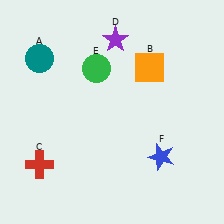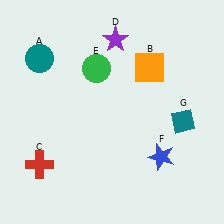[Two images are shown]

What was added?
A teal diamond (G) was added in Image 2.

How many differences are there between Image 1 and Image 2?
There is 1 difference between the two images.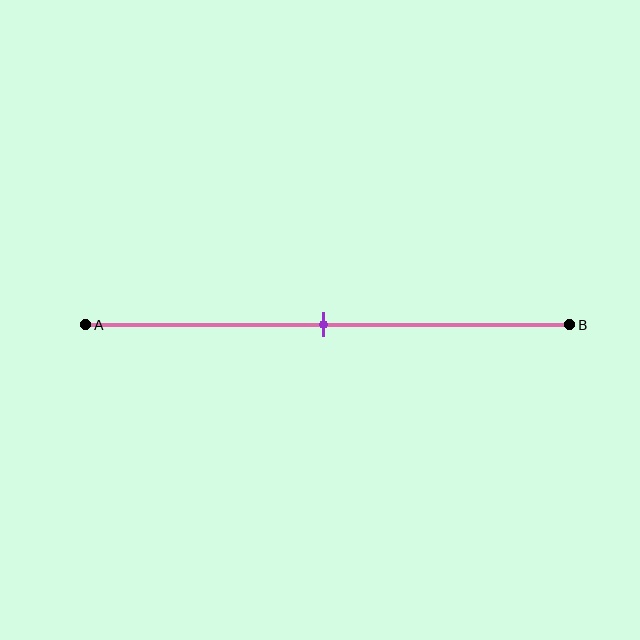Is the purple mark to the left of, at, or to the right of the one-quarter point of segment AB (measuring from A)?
The purple mark is to the right of the one-quarter point of segment AB.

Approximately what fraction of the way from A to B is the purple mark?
The purple mark is approximately 50% of the way from A to B.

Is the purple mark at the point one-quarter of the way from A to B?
No, the mark is at about 50% from A, not at the 25% one-quarter point.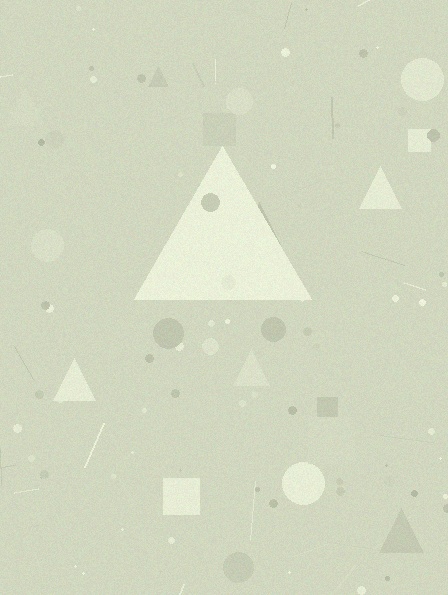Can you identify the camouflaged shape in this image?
The camouflaged shape is a triangle.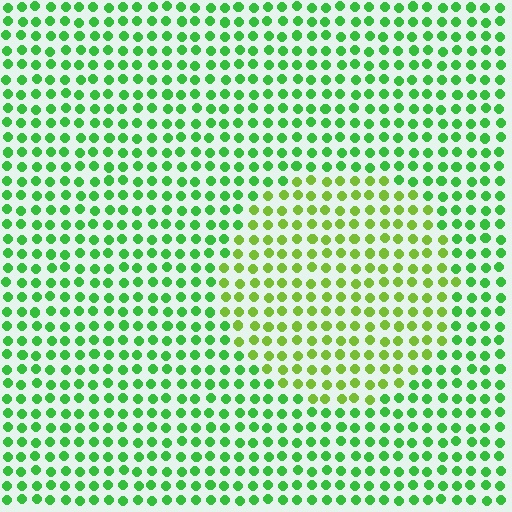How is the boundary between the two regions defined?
The boundary is defined purely by a slight shift in hue (about 32 degrees). Spacing, size, and orientation are identical on both sides.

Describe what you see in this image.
The image is filled with small green elements in a uniform arrangement. A circle-shaped region is visible where the elements are tinted to a slightly different hue, forming a subtle color boundary.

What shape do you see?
I see a circle.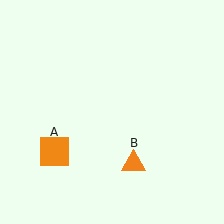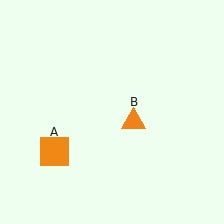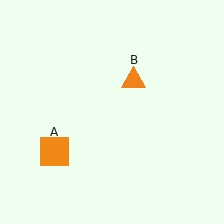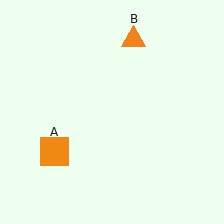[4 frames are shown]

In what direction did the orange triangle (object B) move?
The orange triangle (object B) moved up.